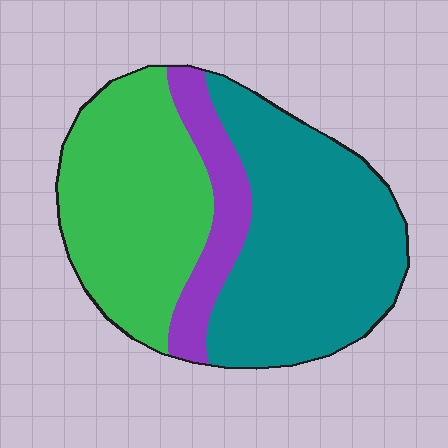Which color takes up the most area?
Teal, at roughly 50%.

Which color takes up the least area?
Purple, at roughly 15%.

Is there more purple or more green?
Green.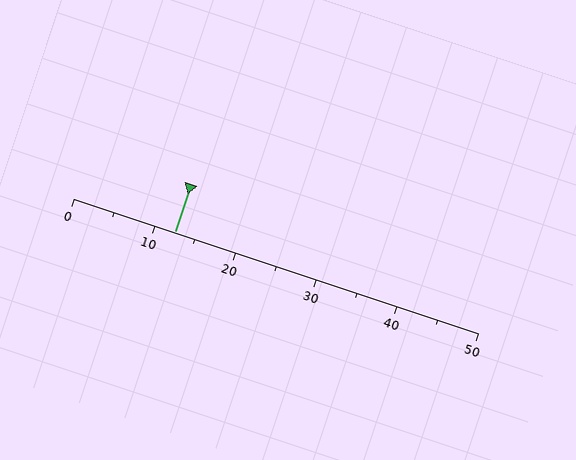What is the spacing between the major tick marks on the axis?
The major ticks are spaced 10 apart.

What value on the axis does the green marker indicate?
The marker indicates approximately 12.5.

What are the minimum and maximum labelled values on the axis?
The axis runs from 0 to 50.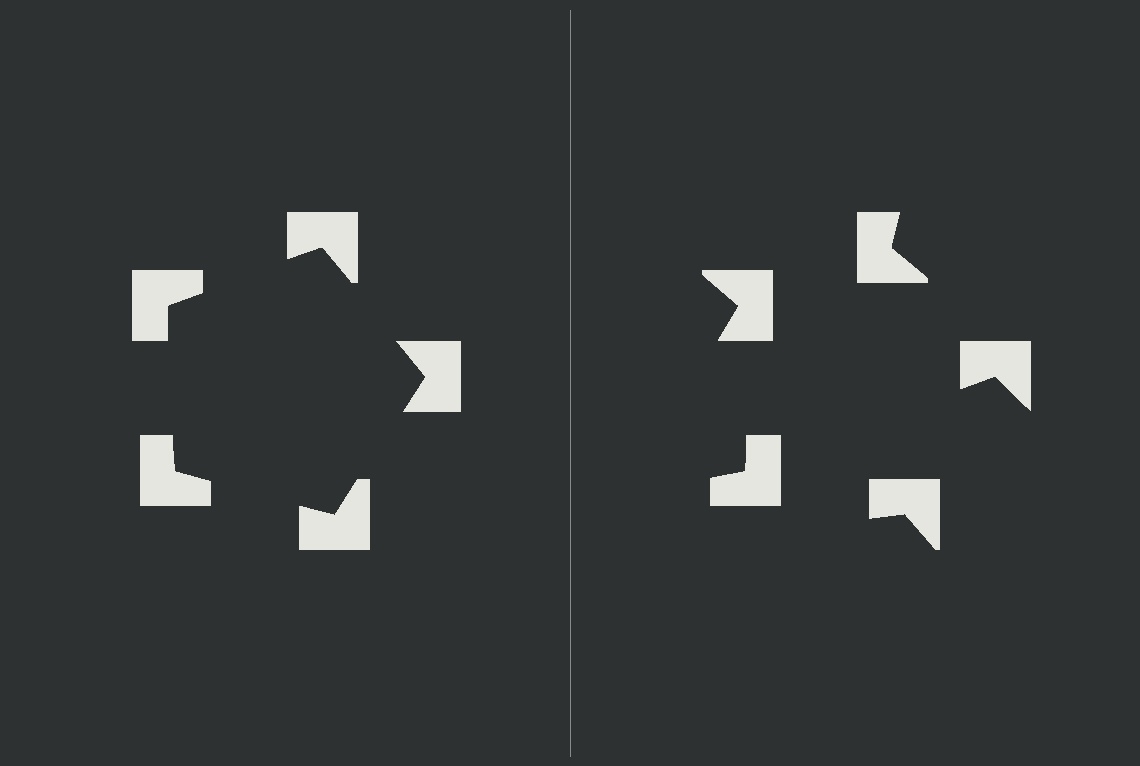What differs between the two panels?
The notched squares are positioned identically on both sides; only the wedge orientations differ. On the left they align to a pentagon; on the right they are misaligned.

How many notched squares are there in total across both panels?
10 — 5 on each side.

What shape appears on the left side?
An illusory pentagon.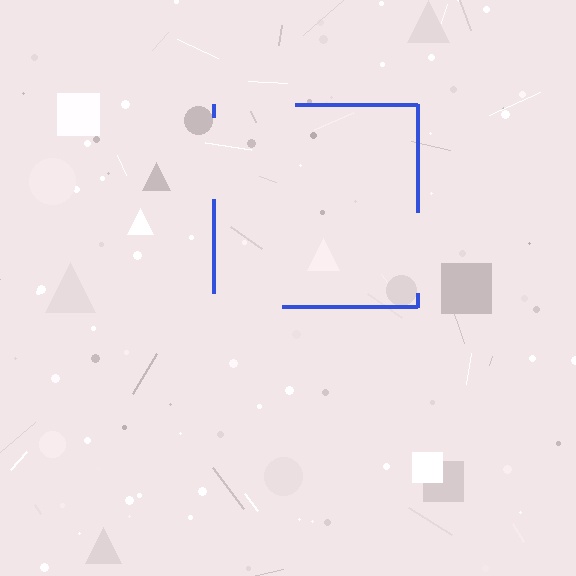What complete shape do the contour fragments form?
The contour fragments form a square.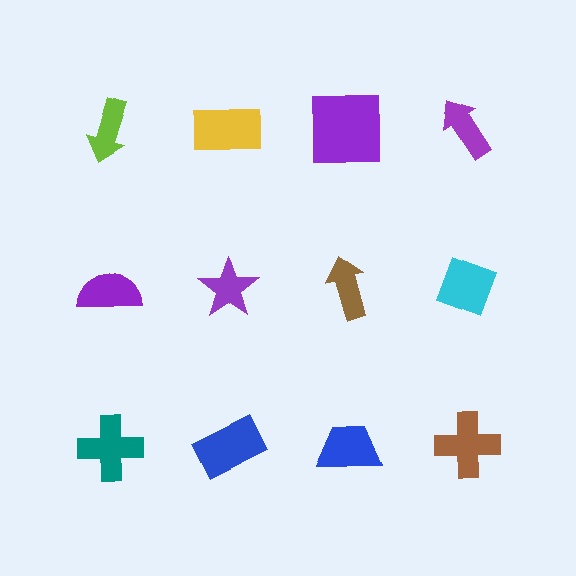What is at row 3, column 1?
A teal cross.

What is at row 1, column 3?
A purple square.